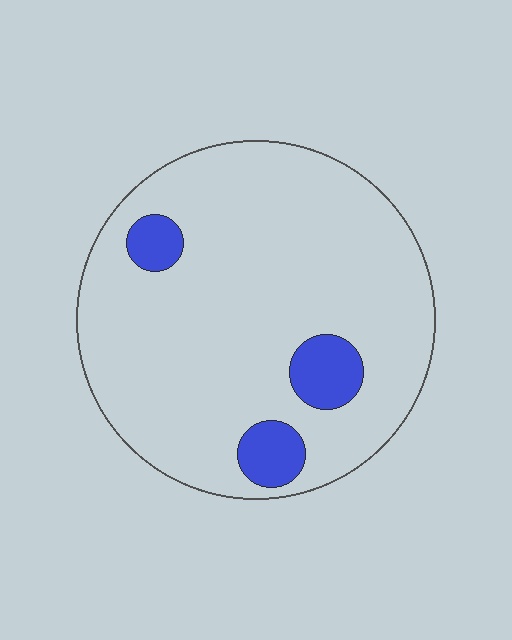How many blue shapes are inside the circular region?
3.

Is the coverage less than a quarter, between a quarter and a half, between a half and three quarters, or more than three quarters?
Less than a quarter.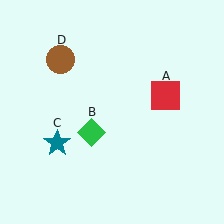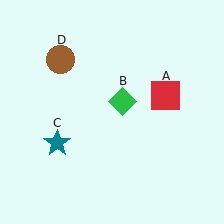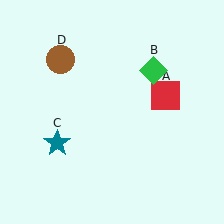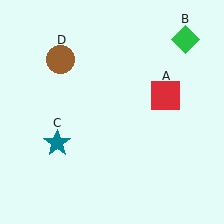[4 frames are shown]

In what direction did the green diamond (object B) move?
The green diamond (object B) moved up and to the right.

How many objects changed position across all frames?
1 object changed position: green diamond (object B).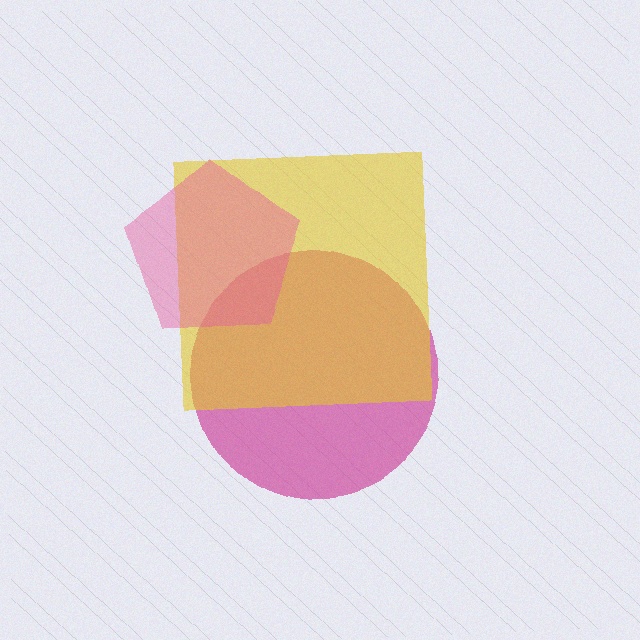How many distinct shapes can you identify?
There are 3 distinct shapes: a magenta circle, a yellow square, a pink pentagon.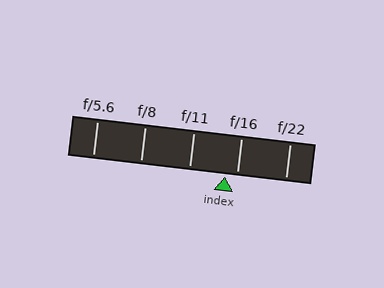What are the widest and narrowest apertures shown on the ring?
The widest aperture shown is f/5.6 and the narrowest is f/22.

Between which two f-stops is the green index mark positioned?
The index mark is between f/11 and f/16.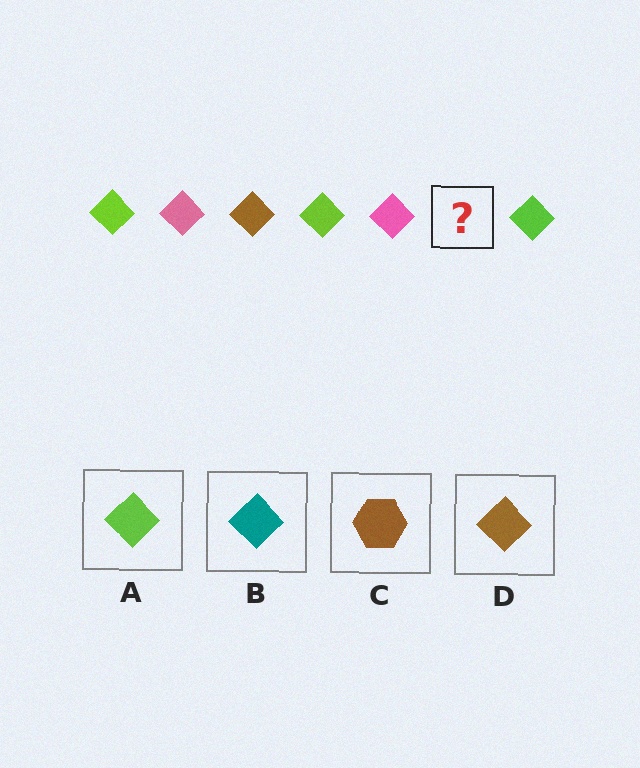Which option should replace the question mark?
Option D.